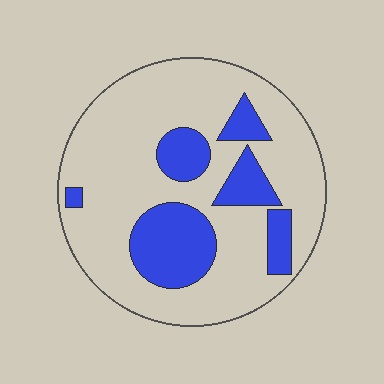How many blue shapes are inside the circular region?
6.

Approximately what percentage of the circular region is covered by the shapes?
Approximately 25%.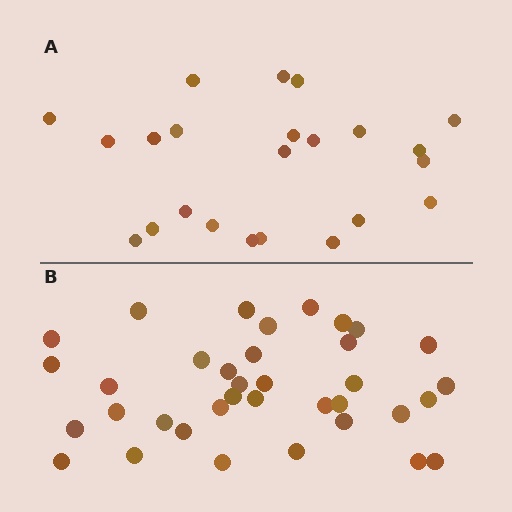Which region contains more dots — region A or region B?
Region B (the bottom region) has more dots.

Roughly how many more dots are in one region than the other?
Region B has approximately 15 more dots than region A.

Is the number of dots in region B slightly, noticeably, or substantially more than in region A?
Region B has substantially more. The ratio is roughly 1.6 to 1.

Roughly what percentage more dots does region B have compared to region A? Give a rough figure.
About 55% more.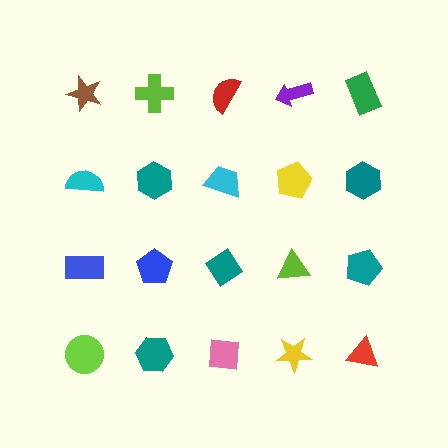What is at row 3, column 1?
A blue rectangle.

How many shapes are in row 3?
5 shapes.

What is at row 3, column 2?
A blue pentagon.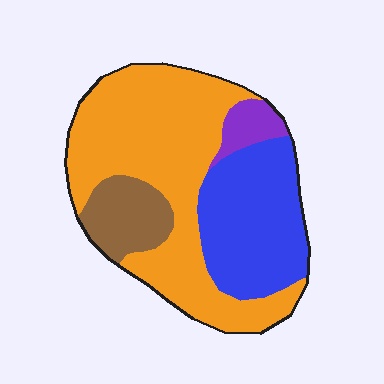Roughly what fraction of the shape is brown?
Brown covers 12% of the shape.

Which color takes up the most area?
Orange, at roughly 55%.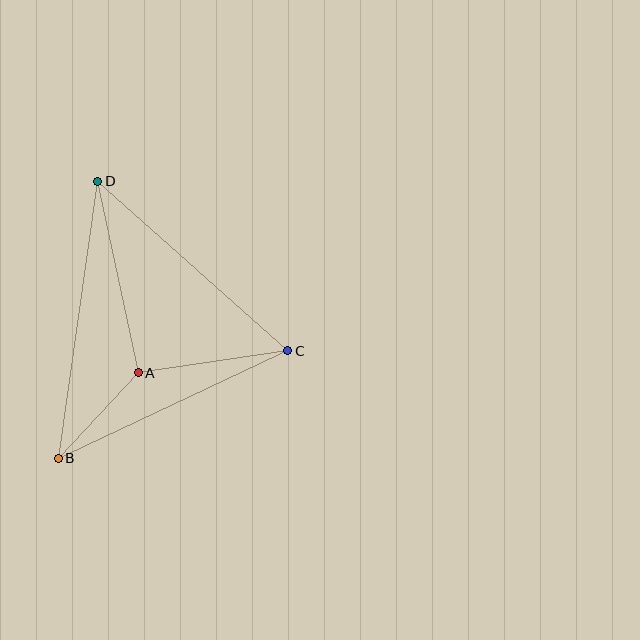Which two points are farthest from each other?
Points B and D are farthest from each other.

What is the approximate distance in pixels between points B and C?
The distance between B and C is approximately 253 pixels.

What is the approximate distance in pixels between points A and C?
The distance between A and C is approximately 151 pixels.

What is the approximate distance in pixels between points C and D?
The distance between C and D is approximately 255 pixels.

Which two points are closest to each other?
Points A and B are closest to each other.